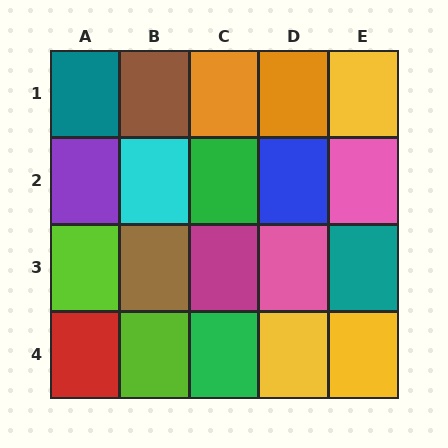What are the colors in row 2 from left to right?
Purple, cyan, green, blue, pink.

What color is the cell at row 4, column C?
Green.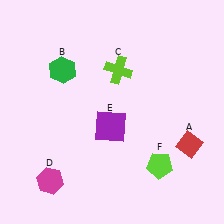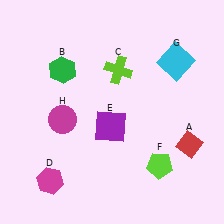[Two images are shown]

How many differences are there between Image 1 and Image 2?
There are 2 differences between the two images.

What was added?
A cyan square (G), a magenta circle (H) were added in Image 2.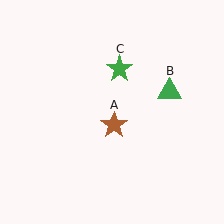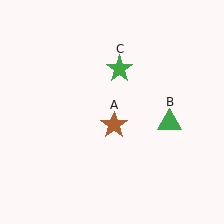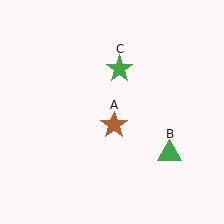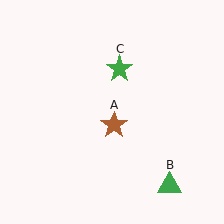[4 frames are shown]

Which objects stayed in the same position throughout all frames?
Brown star (object A) and green star (object C) remained stationary.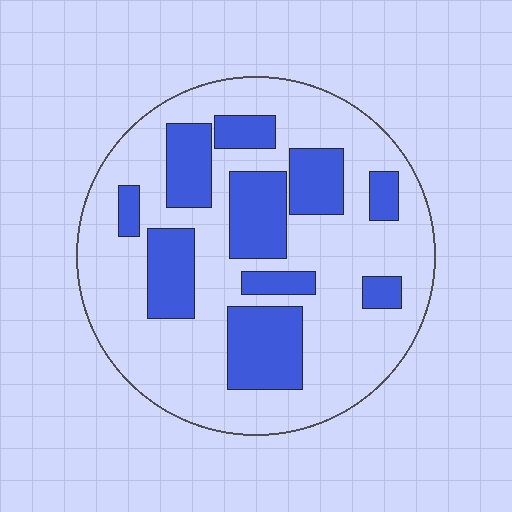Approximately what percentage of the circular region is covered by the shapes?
Approximately 30%.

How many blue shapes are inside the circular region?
10.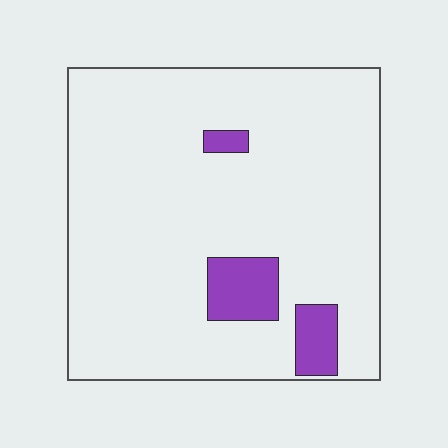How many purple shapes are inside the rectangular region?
3.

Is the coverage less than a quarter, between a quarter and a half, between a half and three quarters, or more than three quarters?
Less than a quarter.